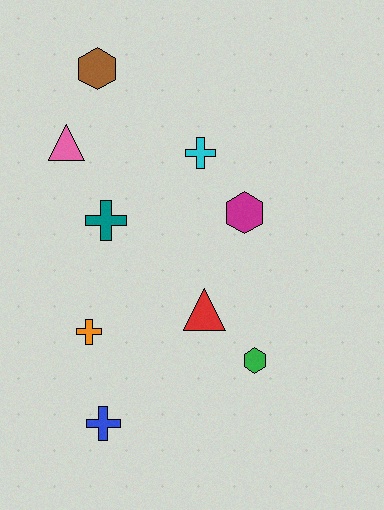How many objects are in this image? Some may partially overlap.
There are 9 objects.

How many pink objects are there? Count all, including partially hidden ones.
There is 1 pink object.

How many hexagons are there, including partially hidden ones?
There are 3 hexagons.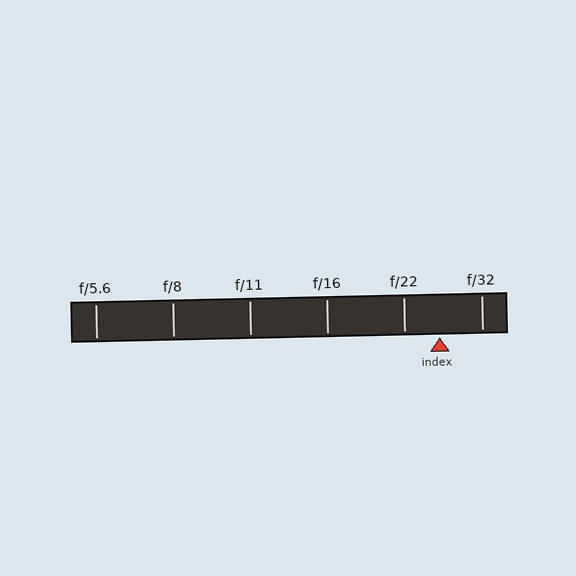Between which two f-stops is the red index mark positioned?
The index mark is between f/22 and f/32.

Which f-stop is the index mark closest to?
The index mark is closest to f/22.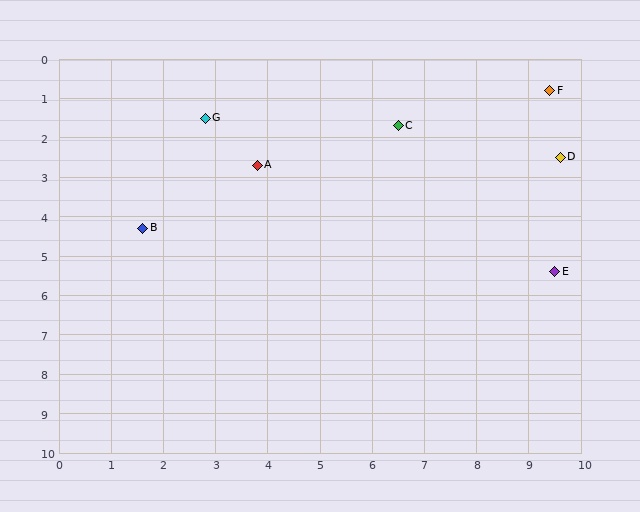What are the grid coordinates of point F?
Point F is at approximately (9.4, 0.8).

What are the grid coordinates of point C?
Point C is at approximately (6.5, 1.7).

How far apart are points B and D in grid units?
Points B and D are about 8.2 grid units apart.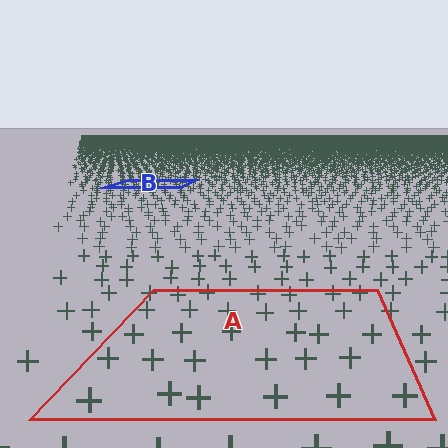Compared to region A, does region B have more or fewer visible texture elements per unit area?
Region B has more texture elements per unit area — they are packed more densely because it is farther away.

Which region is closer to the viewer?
Region A is closer. The texture elements there are larger and more spread out.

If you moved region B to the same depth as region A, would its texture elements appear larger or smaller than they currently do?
They would appear larger. At a closer depth, the same texture elements are projected at a bigger on-screen size.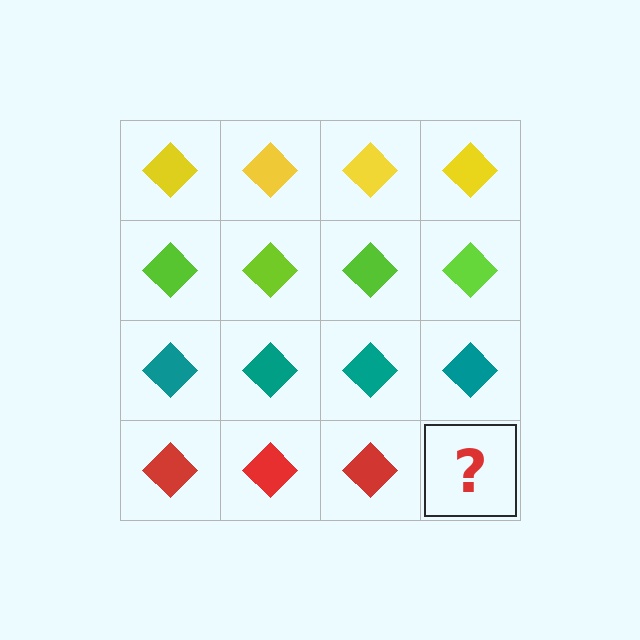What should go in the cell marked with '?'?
The missing cell should contain a red diamond.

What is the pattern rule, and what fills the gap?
The rule is that each row has a consistent color. The gap should be filled with a red diamond.